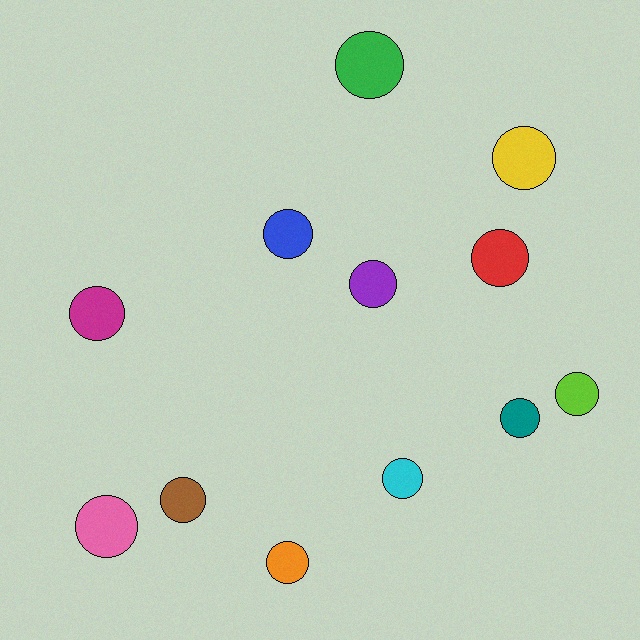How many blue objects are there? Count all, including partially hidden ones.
There is 1 blue object.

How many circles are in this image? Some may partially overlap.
There are 12 circles.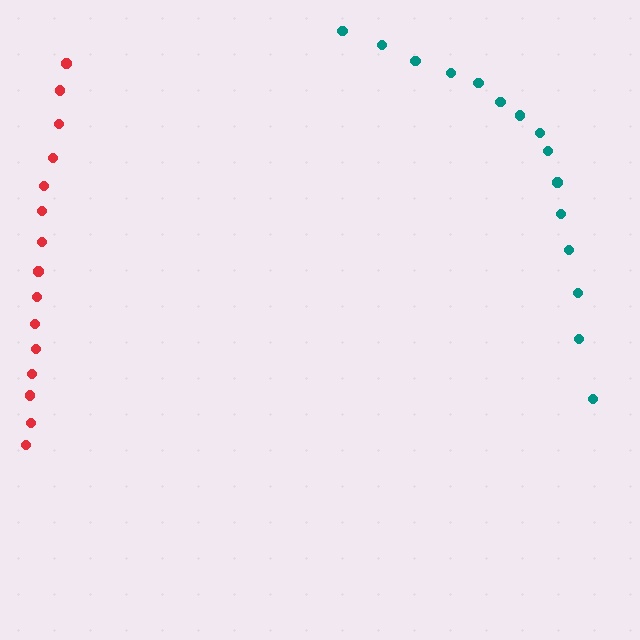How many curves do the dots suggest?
There are 2 distinct paths.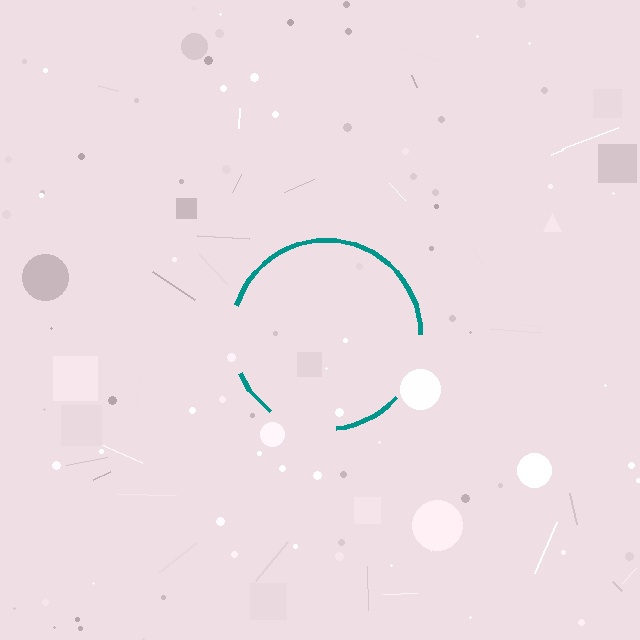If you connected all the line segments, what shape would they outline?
They would outline a circle.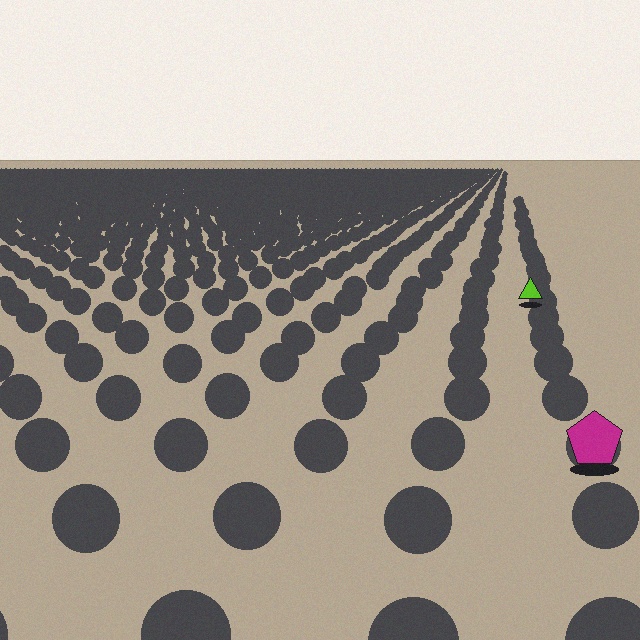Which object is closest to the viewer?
The magenta pentagon is closest. The texture marks near it are larger and more spread out.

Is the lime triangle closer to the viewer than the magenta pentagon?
No. The magenta pentagon is closer — you can tell from the texture gradient: the ground texture is coarser near it.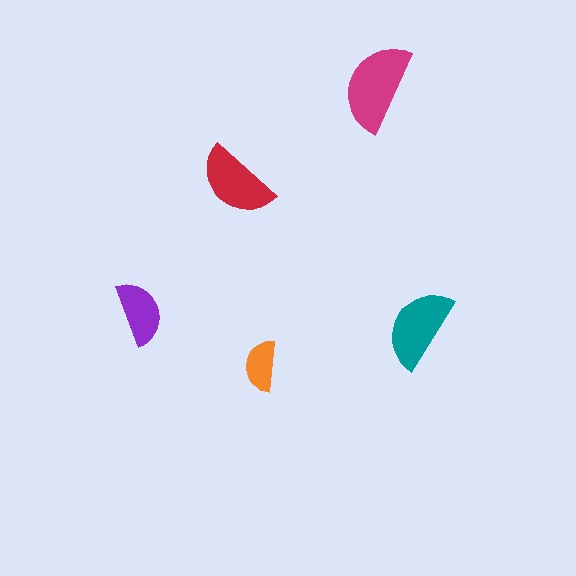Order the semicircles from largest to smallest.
the magenta one, the teal one, the red one, the purple one, the orange one.